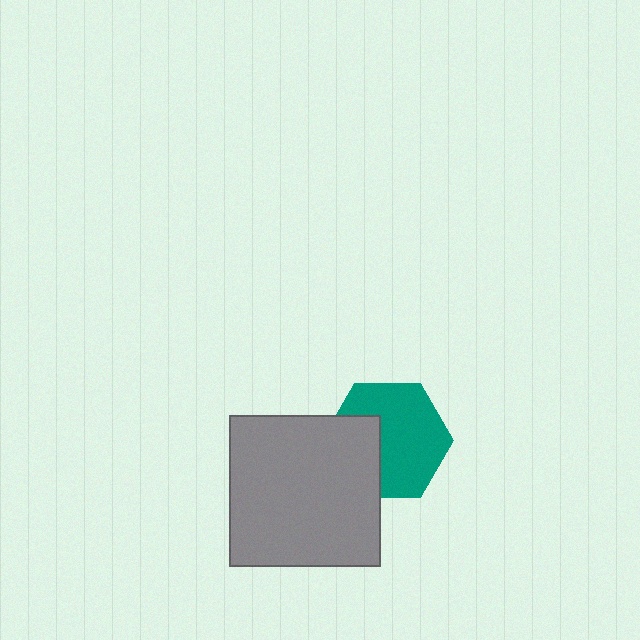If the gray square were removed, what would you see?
You would see the complete teal hexagon.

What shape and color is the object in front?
The object in front is a gray square.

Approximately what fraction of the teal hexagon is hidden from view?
Roughly 34% of the teal hexagon is hidden behind the gray square.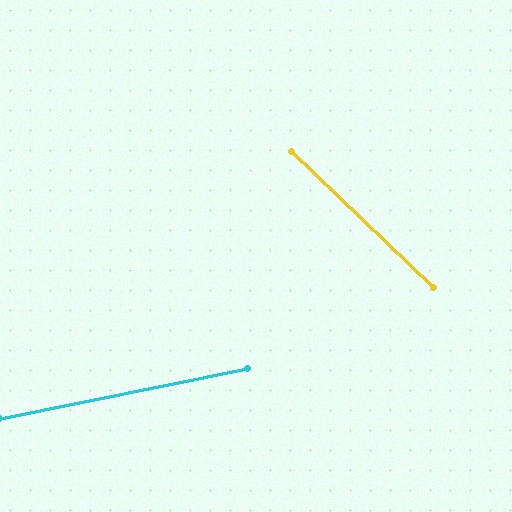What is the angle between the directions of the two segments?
Approximately 55 degrees.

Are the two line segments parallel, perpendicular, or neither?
Neither parallel nor perpendicular — they differ by about 55°.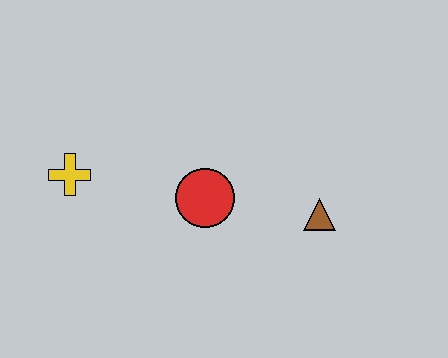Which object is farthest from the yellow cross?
The brown triangle is farthest from the yellow cross.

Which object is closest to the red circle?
The brown triangle is closest to the red circle.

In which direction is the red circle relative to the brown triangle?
The red circle is to the left of the brown triangle.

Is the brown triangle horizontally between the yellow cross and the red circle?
No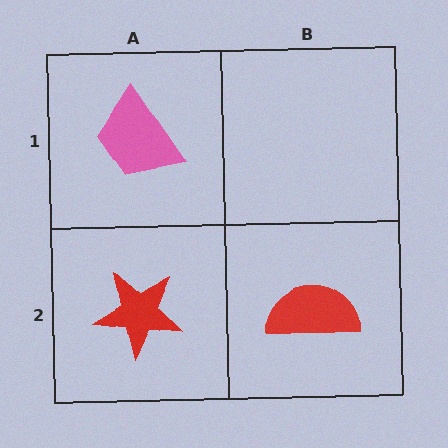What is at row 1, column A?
A pink trapezoid.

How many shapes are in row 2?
2 shapes.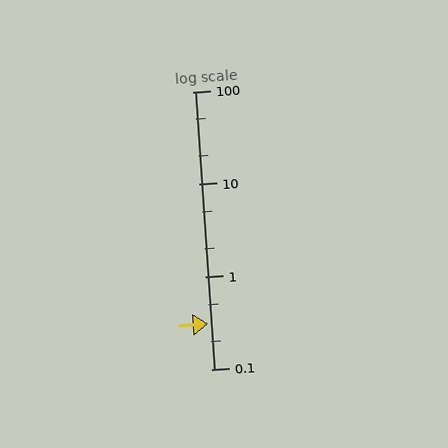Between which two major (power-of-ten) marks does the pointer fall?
The pointer is between 0.1 and 1.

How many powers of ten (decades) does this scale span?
The scale spans 3 decades, from 0.1 to 100.